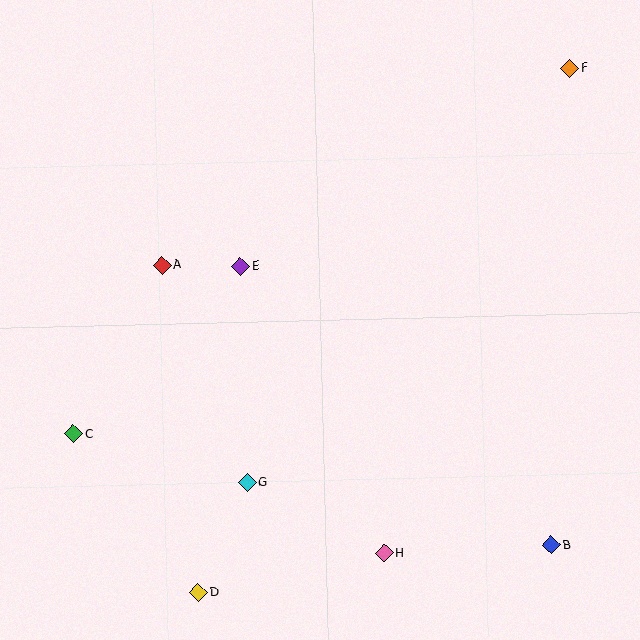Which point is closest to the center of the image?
Point E at (241, 266) is closest to the center.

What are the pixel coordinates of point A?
Point A is at (162, 265).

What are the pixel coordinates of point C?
Point C is at (73, 434).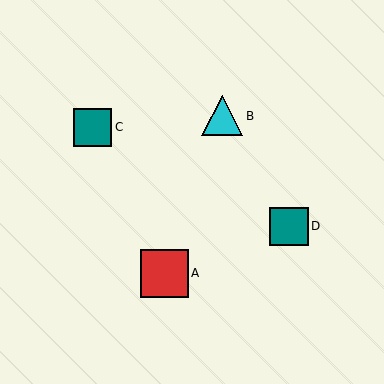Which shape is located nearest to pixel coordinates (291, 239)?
The teal square (labeled D) at (289, 226) is nearest to that location.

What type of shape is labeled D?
Shape D is a teal square.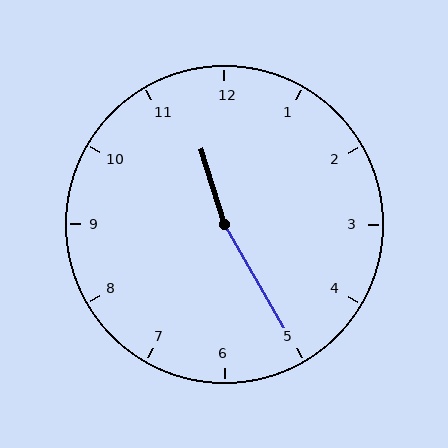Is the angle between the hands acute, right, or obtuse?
It is obtuse.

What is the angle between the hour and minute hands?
Approximately 168 degrees.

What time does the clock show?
11:25.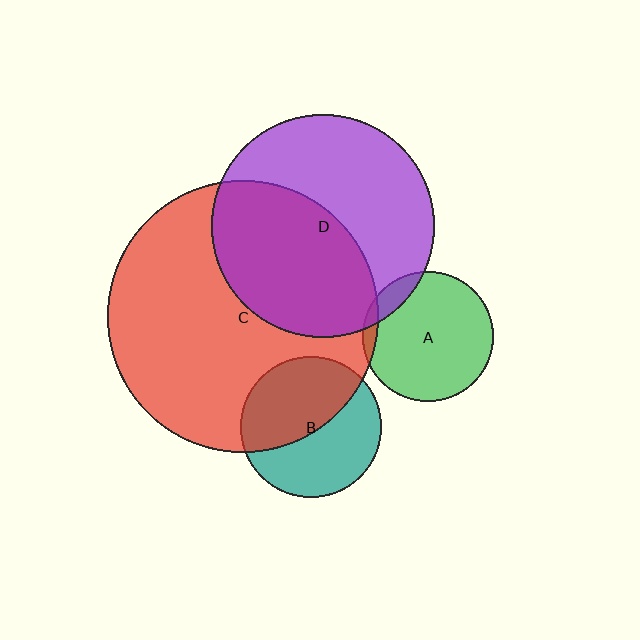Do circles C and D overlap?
Yes.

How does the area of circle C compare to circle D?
Approximately 1.5 times.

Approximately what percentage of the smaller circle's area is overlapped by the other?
Approximately 50%.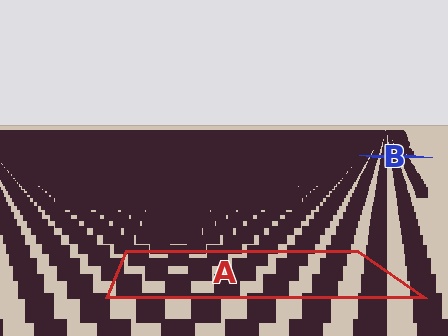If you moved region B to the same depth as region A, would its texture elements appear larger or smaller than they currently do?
They would appear larger. At a closer depth, the same texture elements are projected at a bigger on-screen size.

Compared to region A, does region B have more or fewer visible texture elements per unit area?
Region B has more texture elements per unit area — they are packed more densely because it is farther away.